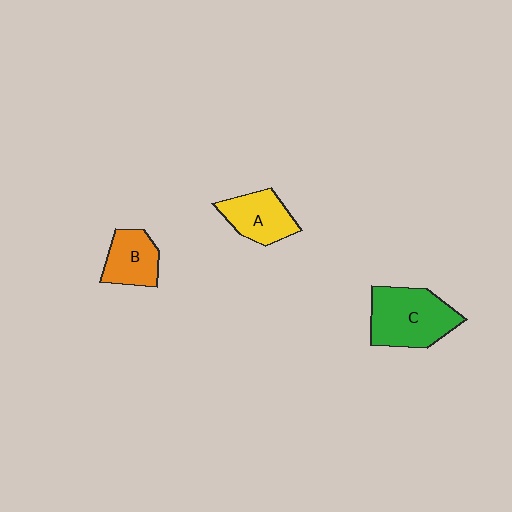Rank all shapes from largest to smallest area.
From largest to smallest: C (green), A (yellow), B (orange).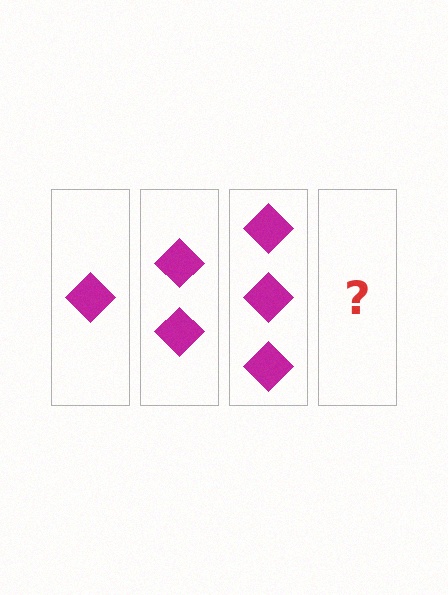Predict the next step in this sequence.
The next step is 4 diamonds.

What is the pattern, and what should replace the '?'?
The pattern is that each step adds one more diamond. The '?' should be 4 diamonds.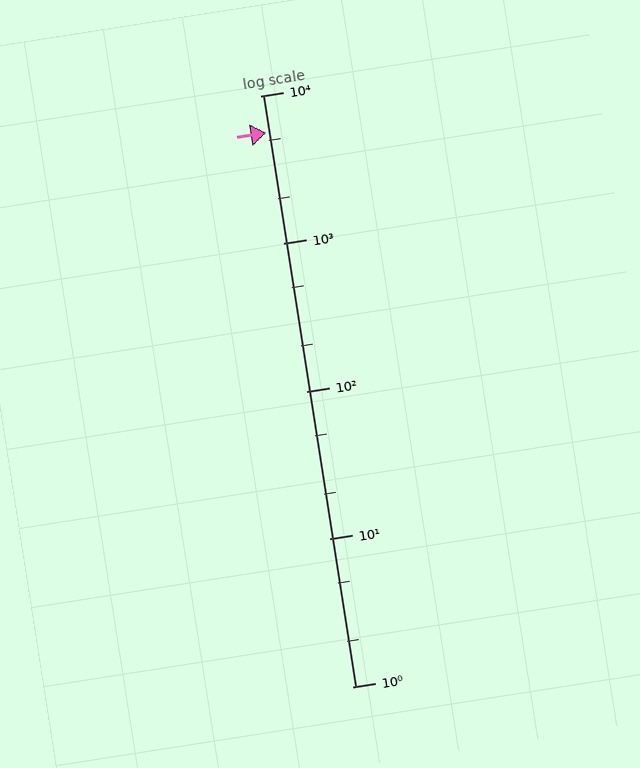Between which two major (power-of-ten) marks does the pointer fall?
The pointer is between 1000 and 10000.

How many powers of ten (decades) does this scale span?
The scale spans 4 decades, from 1 to 10000.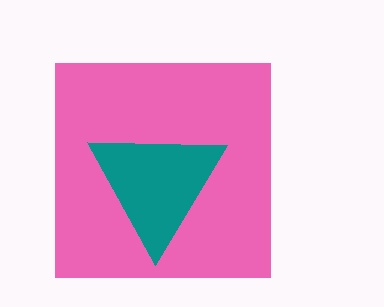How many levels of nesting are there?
2.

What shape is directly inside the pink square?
The teal triangle.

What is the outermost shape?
The pink square.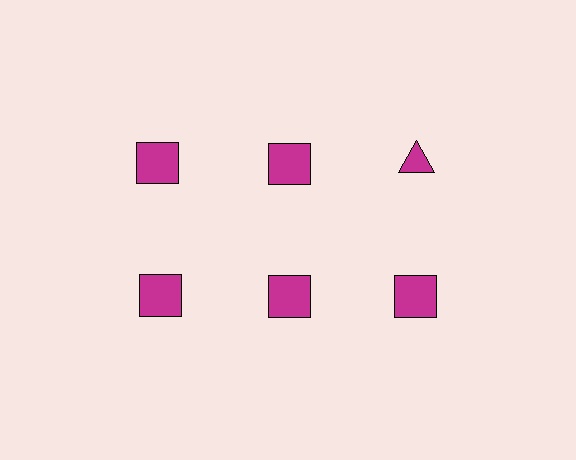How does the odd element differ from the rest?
It has a different shape: triangle instead of square.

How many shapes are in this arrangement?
There are 6 shapes arranged in a grid pattern.